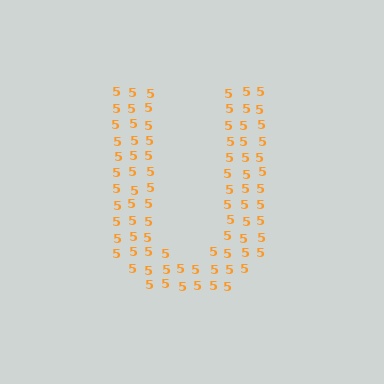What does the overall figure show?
The overall figure shows the letter U.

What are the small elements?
The small elements are digit 5's.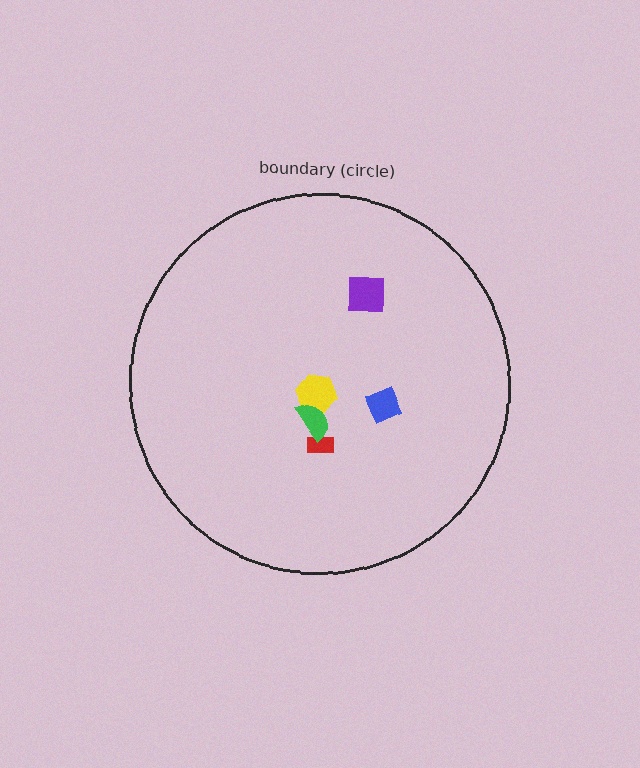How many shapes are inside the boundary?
5 inside, 0 outside.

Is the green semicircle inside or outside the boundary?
Inside.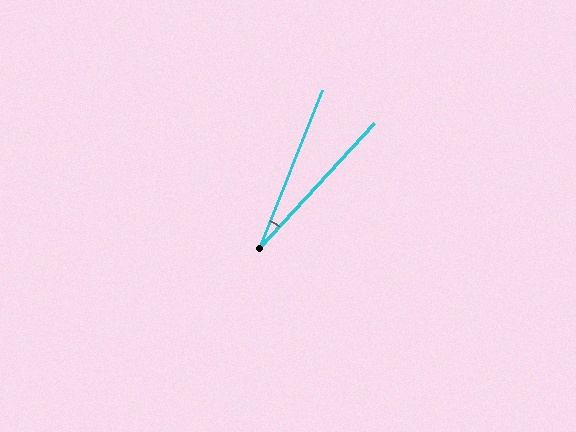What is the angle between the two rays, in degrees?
Approximately 21 degrees.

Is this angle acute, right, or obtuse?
It is acute.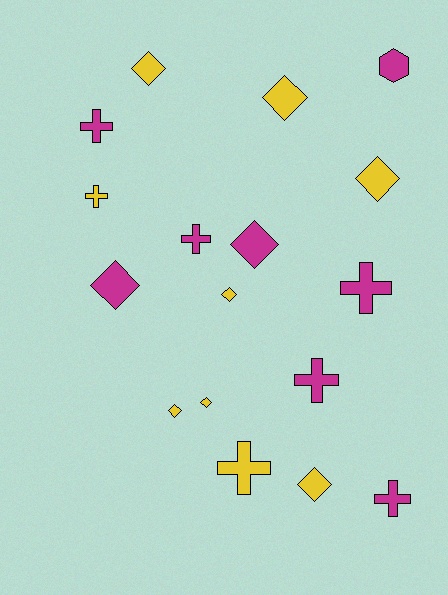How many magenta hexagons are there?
There is 1 magenta hexagon.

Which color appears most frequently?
Yellow, with 9 objects.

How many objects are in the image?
There are 17 objects.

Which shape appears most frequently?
Diamond, with 9 objects.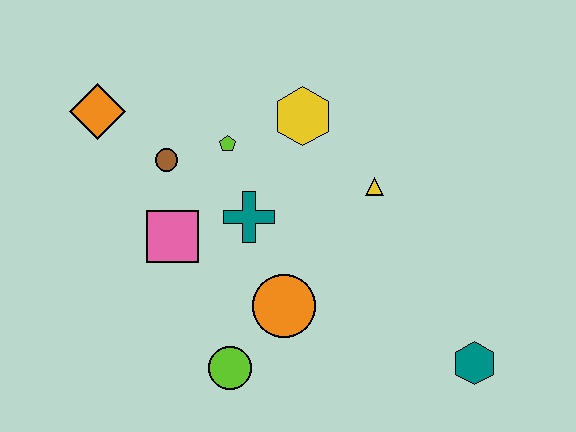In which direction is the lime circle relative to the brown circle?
The lime circle is below the brown circle.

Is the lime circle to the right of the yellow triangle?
No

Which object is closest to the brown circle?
The lime pentagon is closest to the brown circle.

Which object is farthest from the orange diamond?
The teal hexagon is farthest from the orange diamond.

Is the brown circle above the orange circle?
Yes